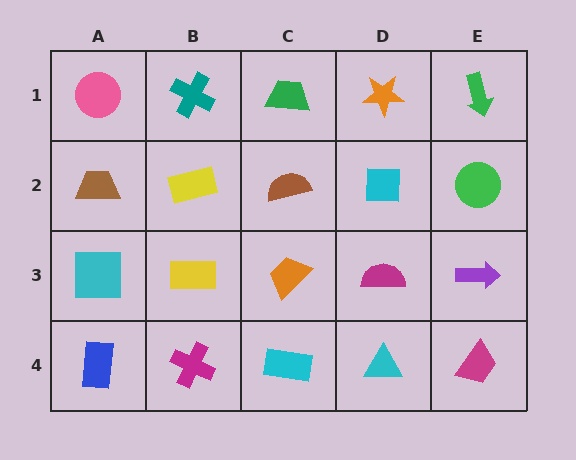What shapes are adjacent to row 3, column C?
A brown semicircle (row 2, column C), a cyan rectangle (row 4, column C), a yellow rectangle (row 3, column B), a magenta semicircle (row 3, column D).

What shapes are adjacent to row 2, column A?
A pink circle (row 1, column A), a cyan square (row 3, column A), a yellow rectangle (row 2, column B).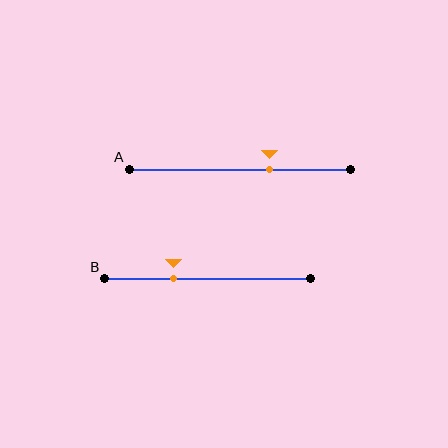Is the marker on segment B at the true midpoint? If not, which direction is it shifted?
No, the marker on segment B is shifted to the left by about 16% of the segment length.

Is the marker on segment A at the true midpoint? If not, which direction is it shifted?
No, the marker on segment A is shifted to the right by about 13% of the segment length.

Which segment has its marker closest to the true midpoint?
Segment A has its marker closest to the true midpoint.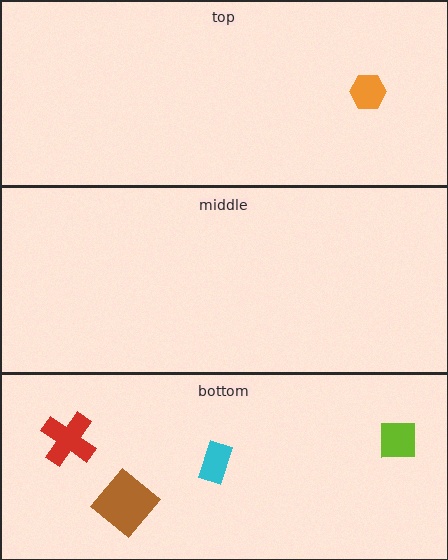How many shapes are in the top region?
1.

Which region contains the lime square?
The bottom region.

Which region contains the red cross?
The bottom region.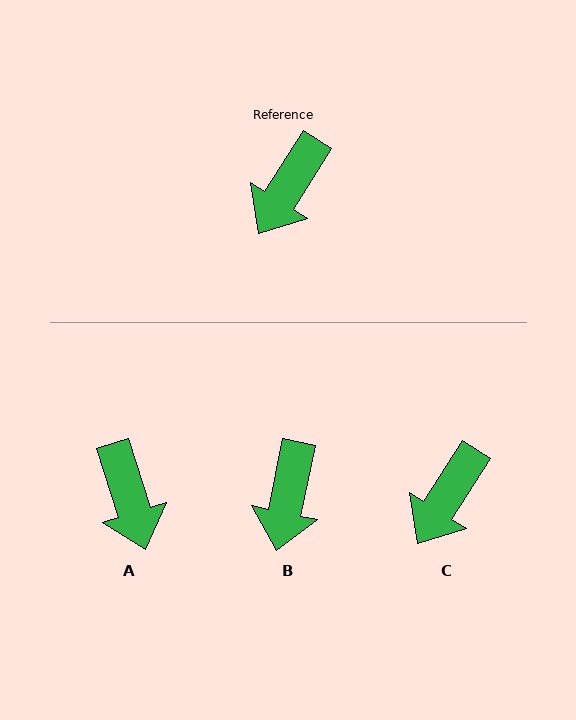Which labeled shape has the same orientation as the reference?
C.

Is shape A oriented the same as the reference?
No, it is off by about 49 degrees.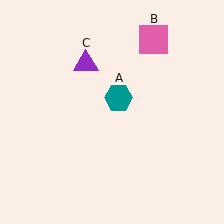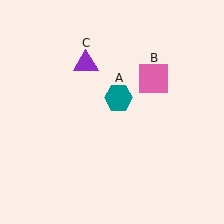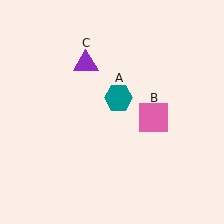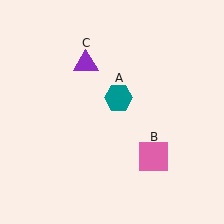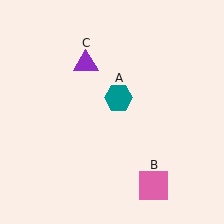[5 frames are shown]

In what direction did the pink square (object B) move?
The pink square (object B) moved down.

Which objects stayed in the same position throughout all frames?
Teal hexagon (object A) and purple triangle (object C) remained stationary.